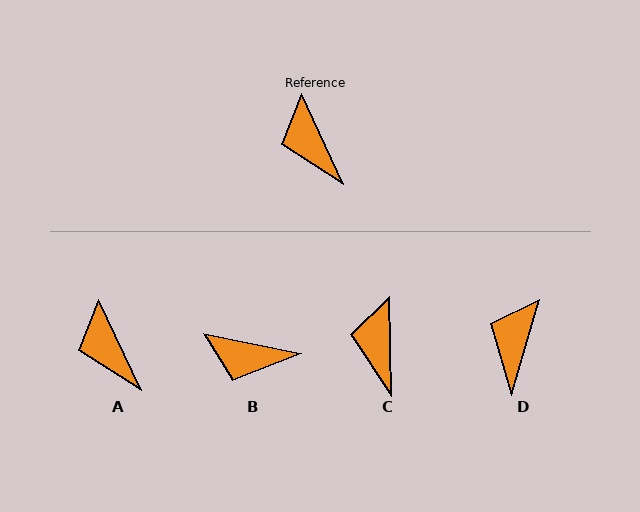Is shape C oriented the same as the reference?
No, it is off by about 24 degrees.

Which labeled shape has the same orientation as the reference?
A.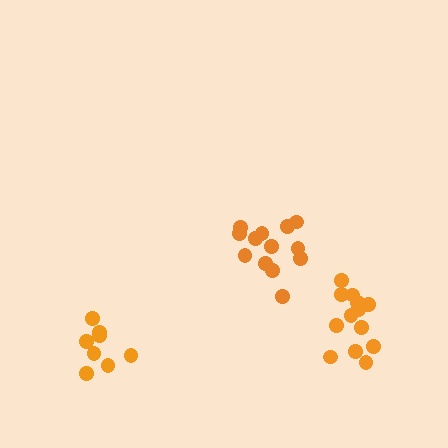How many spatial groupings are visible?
There are 3 spatial groupings.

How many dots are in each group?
Group 1: 13 dots, Group 2: 13 dots, Group 3: 8 dots (34 total).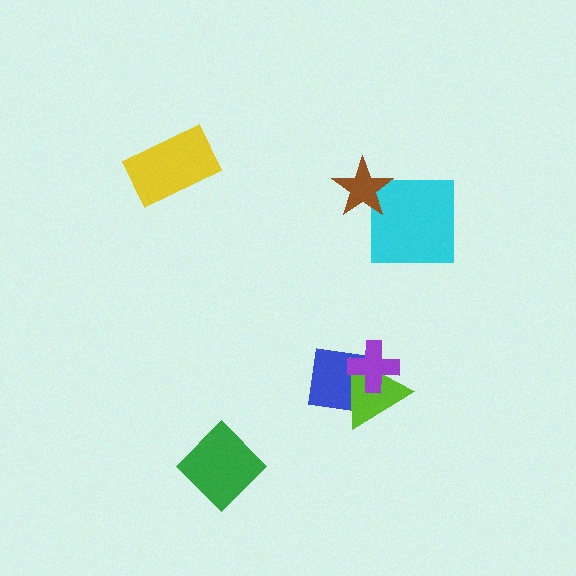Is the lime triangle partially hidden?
Yes, it is partially covered by another shape.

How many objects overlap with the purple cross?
2 objects overlap with the purple cross.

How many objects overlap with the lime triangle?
2 objects overlap with the lime triangle.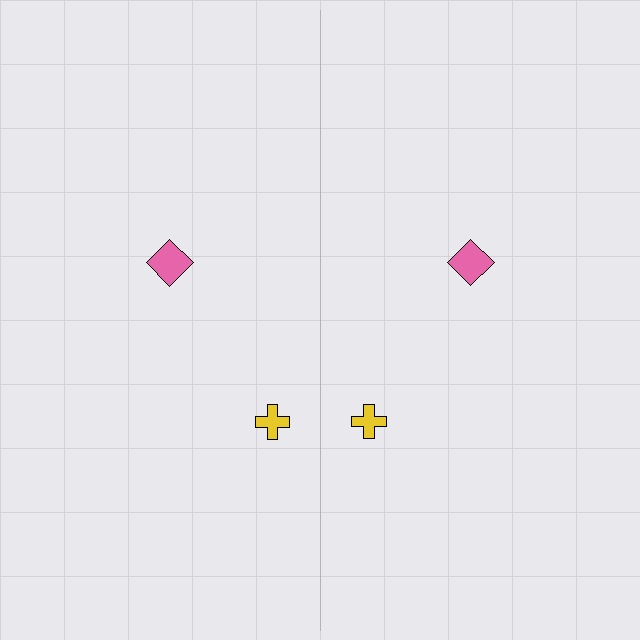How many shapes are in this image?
There are 4 shapes in this image.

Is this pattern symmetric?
Yes, this pattern has bilateral (reflection) symmetry.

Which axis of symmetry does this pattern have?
The pattern has a vertical axis of symmetry running through the center of the image.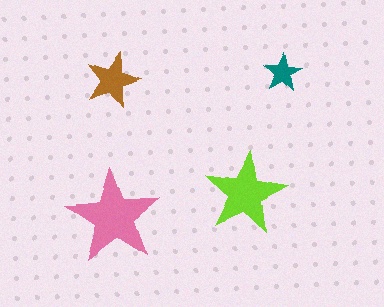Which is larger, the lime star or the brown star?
The lime one.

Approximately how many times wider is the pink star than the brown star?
About 1.5 times wider.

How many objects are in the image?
There are 4 objects in the image.